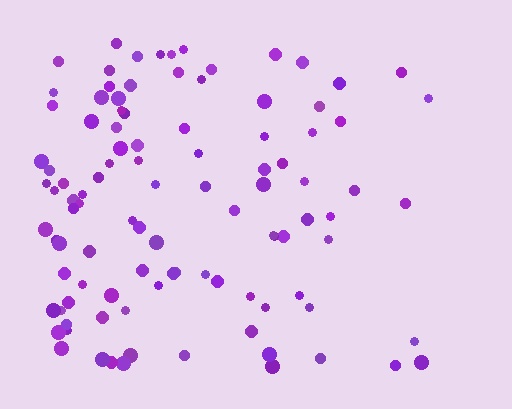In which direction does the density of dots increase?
From right to left, with the left side densest.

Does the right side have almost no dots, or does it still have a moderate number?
Still a moderate number, just noticeably fewer than the left.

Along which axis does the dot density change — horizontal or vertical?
Horizontal.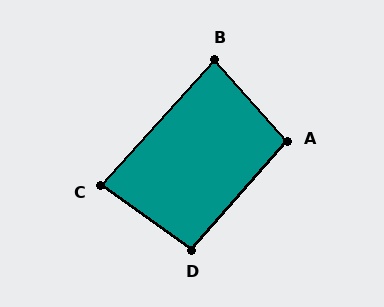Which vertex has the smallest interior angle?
C, at approximately 83 degrees.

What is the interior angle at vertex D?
Approximately 96 degrees (obtuse).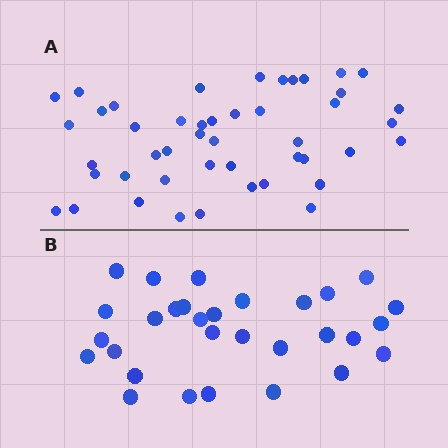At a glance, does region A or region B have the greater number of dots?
Region A (the top region) has more dots.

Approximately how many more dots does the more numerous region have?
Region A has approximately 15 more dots than region B.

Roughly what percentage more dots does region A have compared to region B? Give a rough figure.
About 55% more.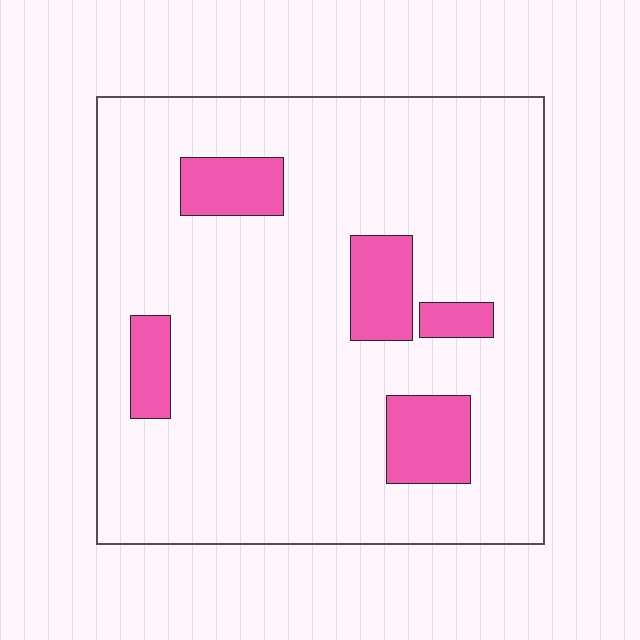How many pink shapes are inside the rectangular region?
5.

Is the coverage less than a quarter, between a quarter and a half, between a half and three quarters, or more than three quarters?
Less than a quarter.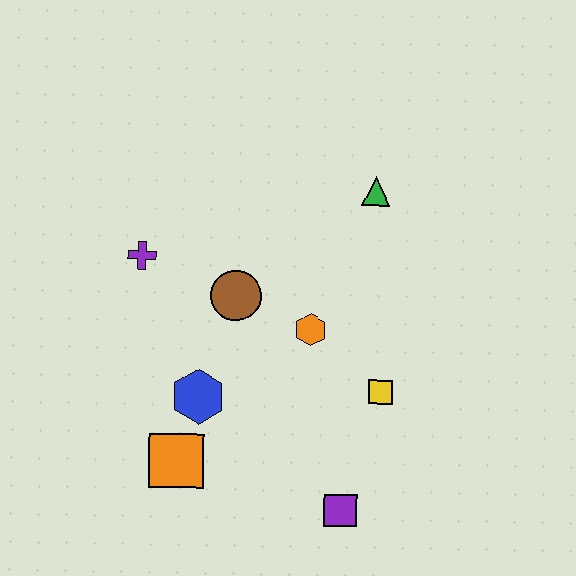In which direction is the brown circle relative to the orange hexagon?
The brown circle is to the left of the orange hexagon.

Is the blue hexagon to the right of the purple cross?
Yes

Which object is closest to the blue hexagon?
The orange square is closest to the blue hexagon.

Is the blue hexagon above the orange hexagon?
No